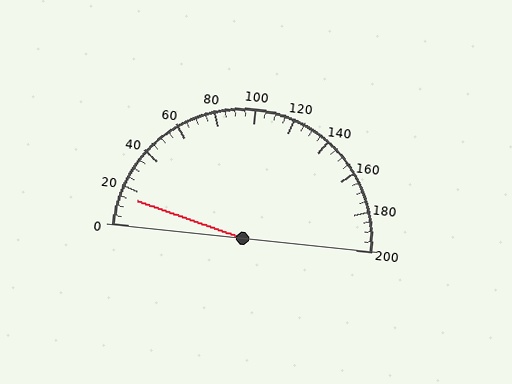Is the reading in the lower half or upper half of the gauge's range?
The reading is in the lower half of the range (0 to 200).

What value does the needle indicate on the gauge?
The needle indicates approximately 15.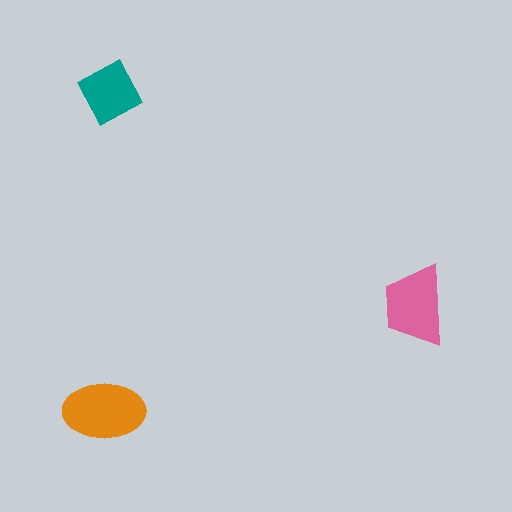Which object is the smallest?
The teal diamond.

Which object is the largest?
The orange ellipse.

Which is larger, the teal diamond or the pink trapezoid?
The pink trapezoid.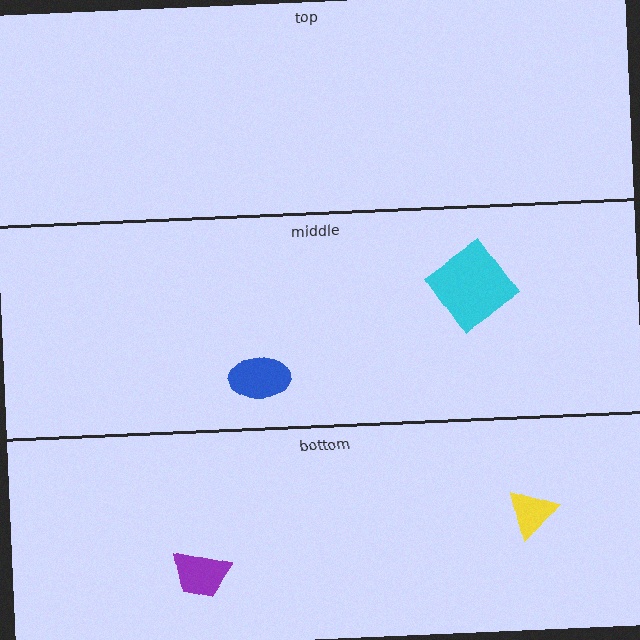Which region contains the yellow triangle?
The bottom region.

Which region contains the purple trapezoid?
The bottom region.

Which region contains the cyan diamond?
The middle region.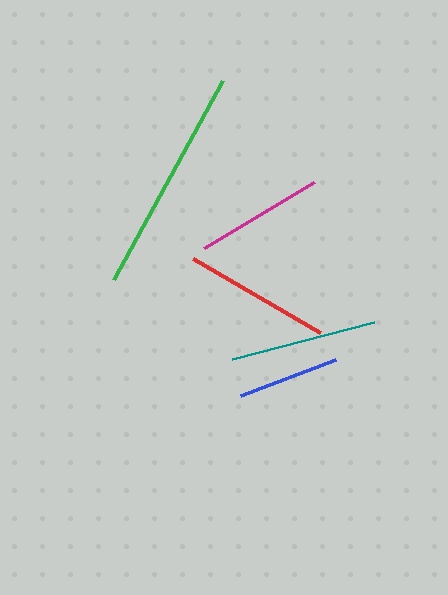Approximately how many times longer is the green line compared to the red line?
The green line is approximately 1.5 times the length of the red line.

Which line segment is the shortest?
The blue line is the shortest at approximately 102 pixels.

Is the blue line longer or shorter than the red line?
The red line is longer than the blue line.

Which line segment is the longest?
The green line is the longest at approximately 226 pixels.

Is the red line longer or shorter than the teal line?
The red line is longer than the teal line.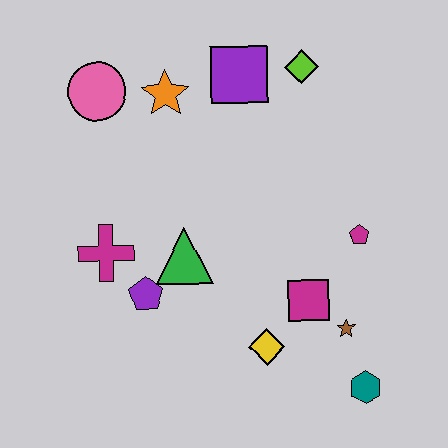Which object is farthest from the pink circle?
The teal hexagon is farthest from the pink circle.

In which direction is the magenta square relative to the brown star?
The magenta square is to the left of the brown star.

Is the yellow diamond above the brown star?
No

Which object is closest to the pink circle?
The orange star is closest to the pink circle.